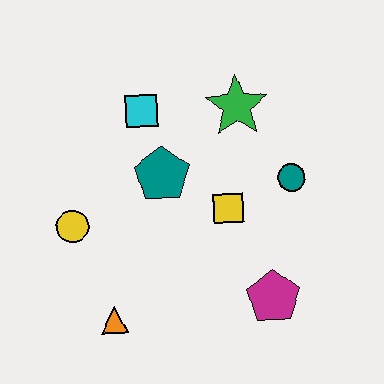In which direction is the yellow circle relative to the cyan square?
The yellow circle is below the cyan square.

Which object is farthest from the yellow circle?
The teal circle is farthest from the yellow circle.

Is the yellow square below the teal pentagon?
Yes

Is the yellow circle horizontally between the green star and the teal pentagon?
No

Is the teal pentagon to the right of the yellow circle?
Yes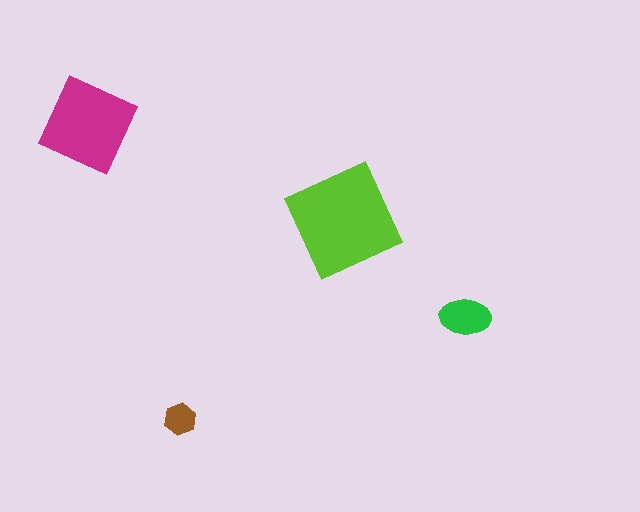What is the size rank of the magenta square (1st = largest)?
2nd.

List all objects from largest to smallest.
The lime diamond, the magenta square, the green ellipse, the brown hexagon.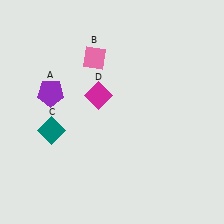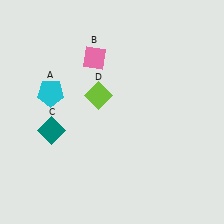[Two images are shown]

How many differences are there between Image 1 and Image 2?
There are 2 differences between the two images.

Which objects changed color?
A changed from purple to cyan. D changed from magenta to lime.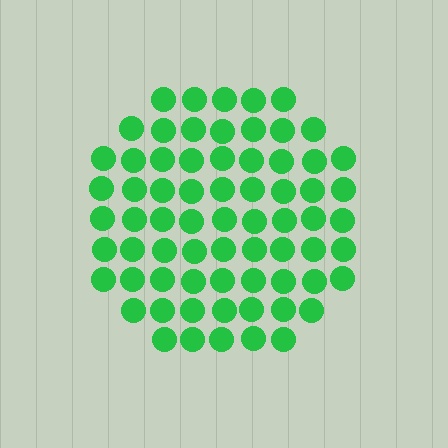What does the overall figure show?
The overall figure shows a circle.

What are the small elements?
The small elements are circles.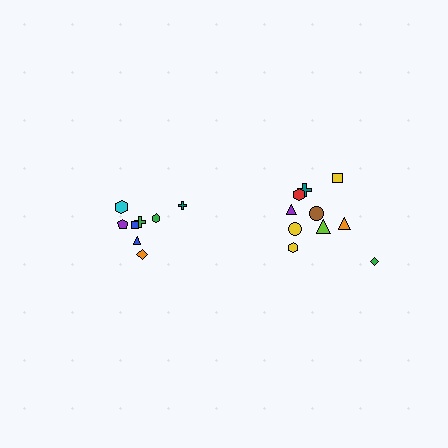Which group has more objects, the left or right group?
The right group.